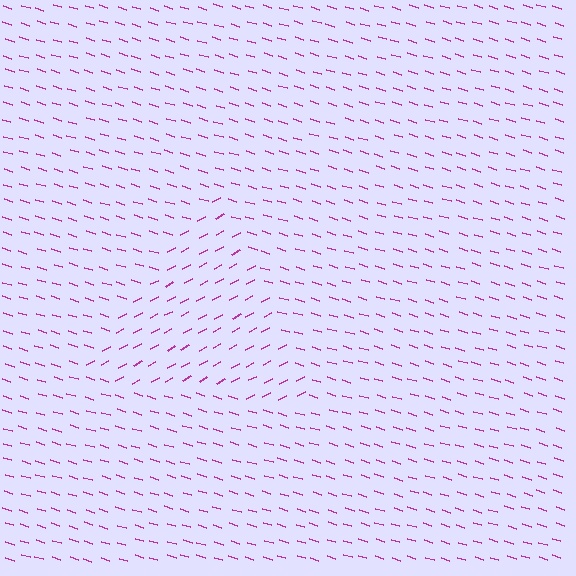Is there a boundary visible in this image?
Yes, there is a texture boundary formed by a change in line orientation.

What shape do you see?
I see a triangle.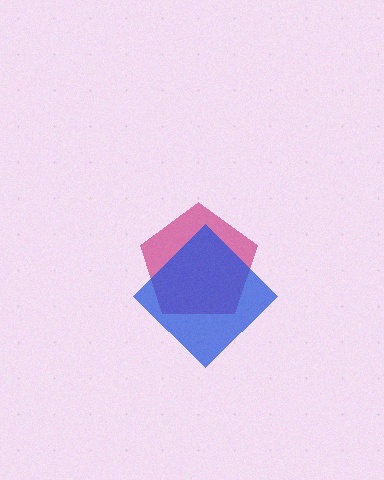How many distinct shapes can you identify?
There are 2 distinct shapes: a magenta pentagon, a blue diamond.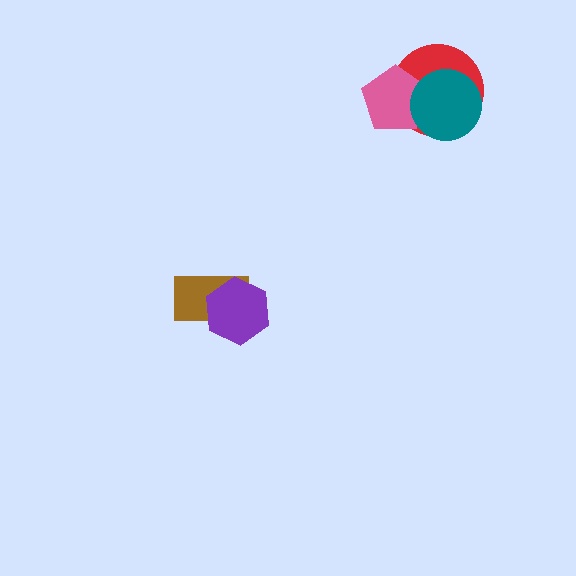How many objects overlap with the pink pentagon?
2 objects overlap with the pink pentagon.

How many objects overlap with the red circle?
2 objects overlap with the red circle.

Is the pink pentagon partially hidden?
Yes, it is partially covered by another shape.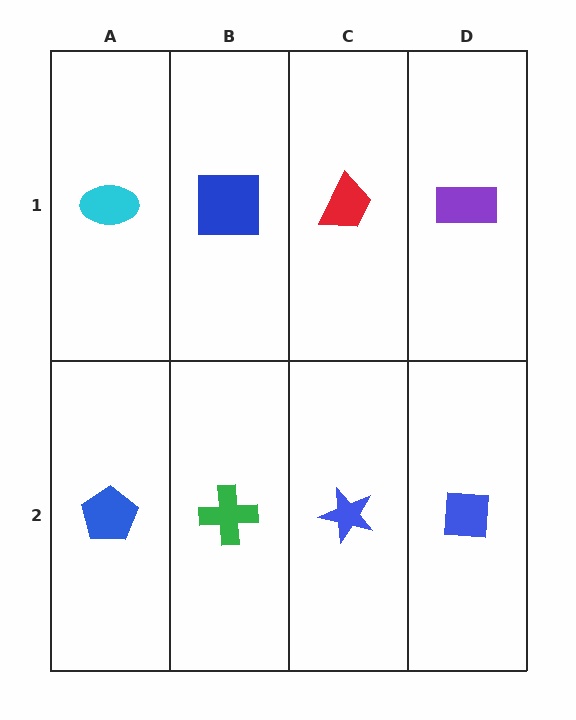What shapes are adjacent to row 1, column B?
A green cross (row 2, column B), a cyan ellipse (row 1, column A), a red trapezoid (row 1, column C).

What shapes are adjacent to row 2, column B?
A blue square (row 1, column B), a blue pentagon (row 2, column A), a blue star (row 2, column C).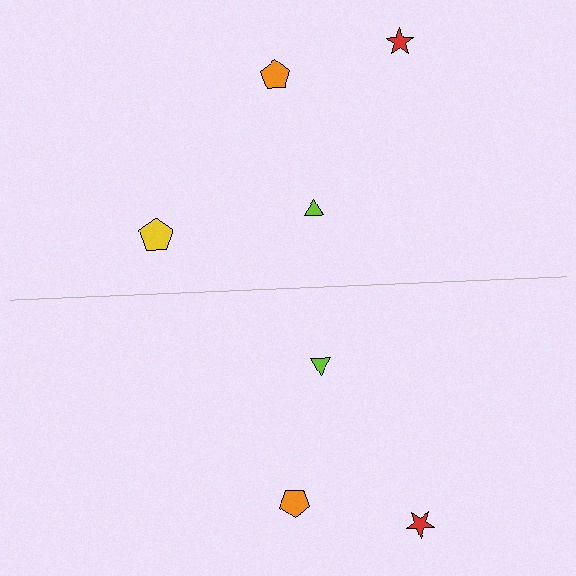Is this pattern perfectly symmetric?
No, the pattern is not perfectly symmetric. A yellow pentagon is missing from the bottom side.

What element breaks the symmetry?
A yellow pentagon is missing from the bottom side.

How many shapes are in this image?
There are 7 shapes in this image.